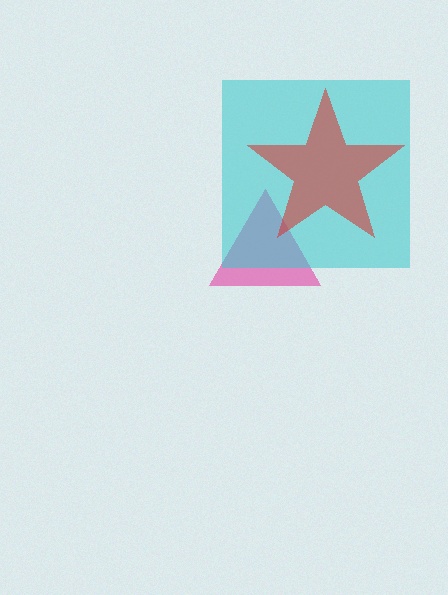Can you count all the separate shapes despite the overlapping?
Yes, there are 3 separate shapes.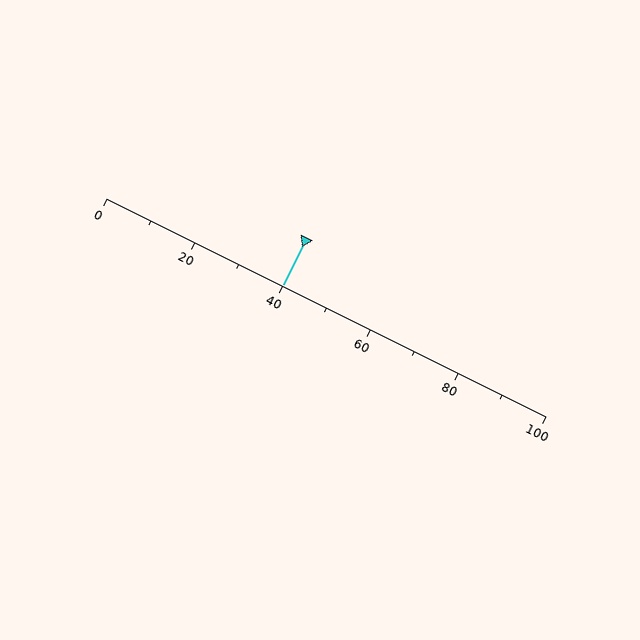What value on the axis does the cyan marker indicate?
The marker indicates approximately 40.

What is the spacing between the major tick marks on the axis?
The major ticks are spaced 20 apart.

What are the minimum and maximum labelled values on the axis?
The axis runs from 0 to 100.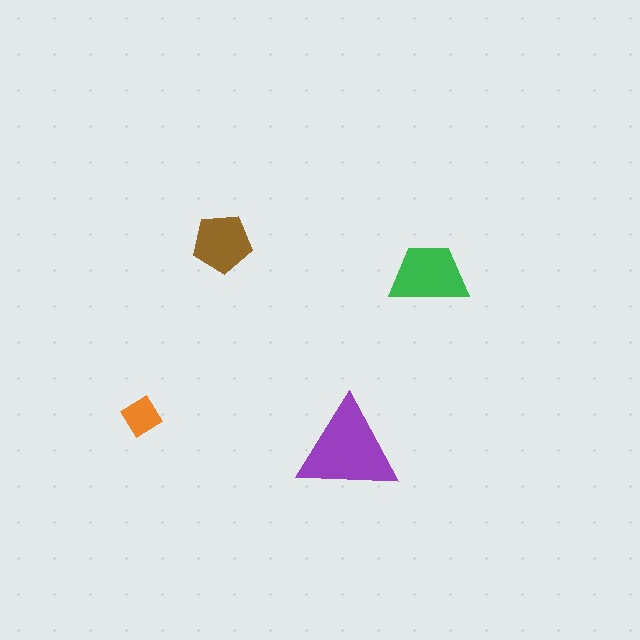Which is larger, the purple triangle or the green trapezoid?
The purple triangle.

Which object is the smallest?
The orange diamond.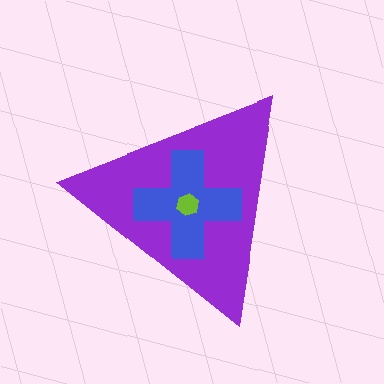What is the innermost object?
The lime hexagon.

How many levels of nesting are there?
3.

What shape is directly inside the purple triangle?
The blue cross.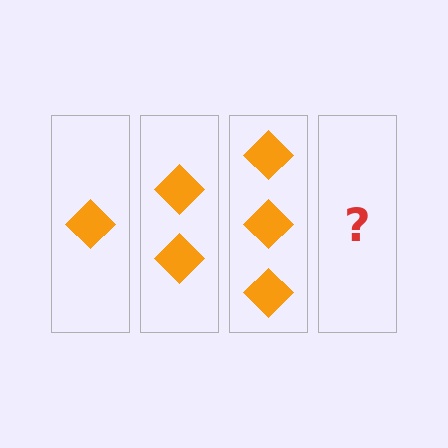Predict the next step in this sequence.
The next step is 4 diamonds.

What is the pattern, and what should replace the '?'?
The pattern is that each step adds one more diamond. The '?' should be 4 diamonds.